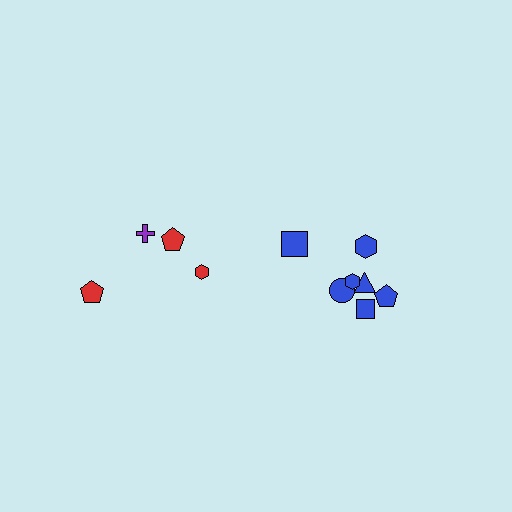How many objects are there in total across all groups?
There are 11 objects.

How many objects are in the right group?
There are 7 objects.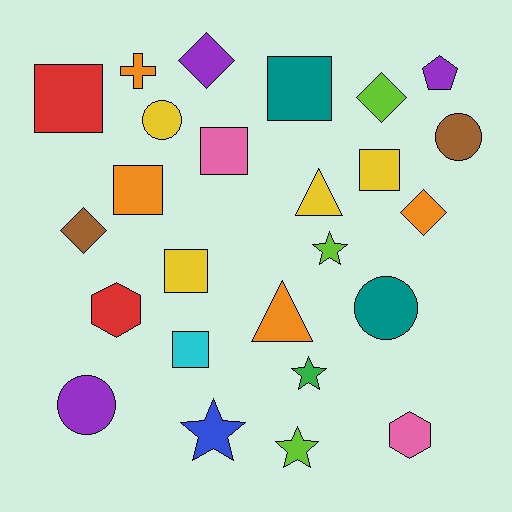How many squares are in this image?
There are 7 squares.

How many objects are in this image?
There are 25 objects.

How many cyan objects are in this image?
There is 1 cyan object.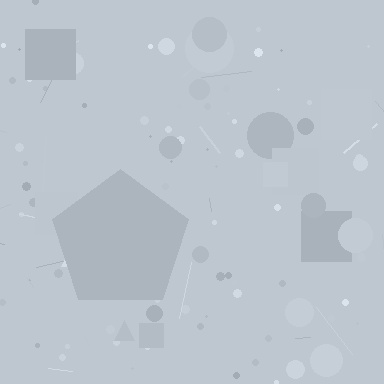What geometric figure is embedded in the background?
A pentagon is embedded in the background.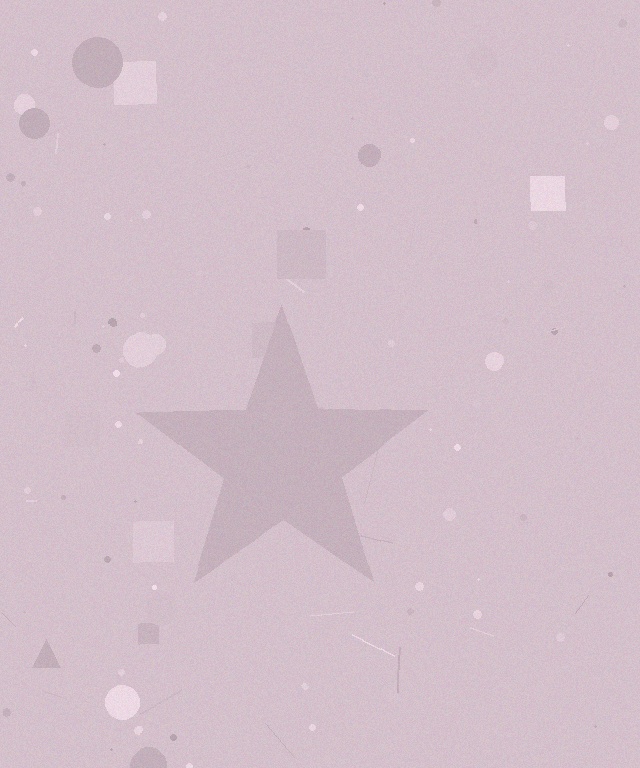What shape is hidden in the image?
A star is hidden in the image.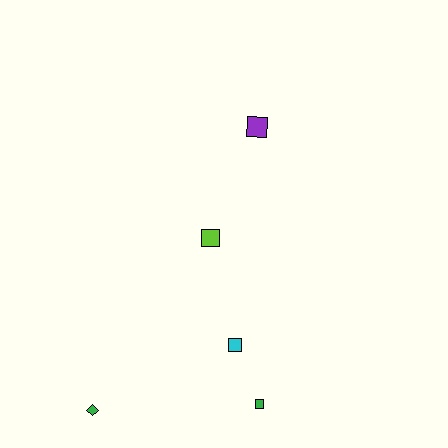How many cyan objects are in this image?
There is 1 cyan object.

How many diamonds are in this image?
There is 1 diamond.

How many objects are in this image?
There are 5 objects.